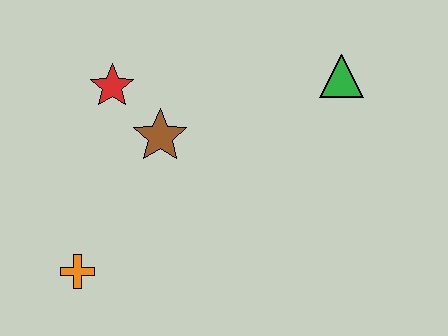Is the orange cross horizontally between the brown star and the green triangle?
No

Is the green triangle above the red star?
Yes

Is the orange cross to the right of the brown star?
No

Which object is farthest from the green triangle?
The orange cross is farthest from the green triangle.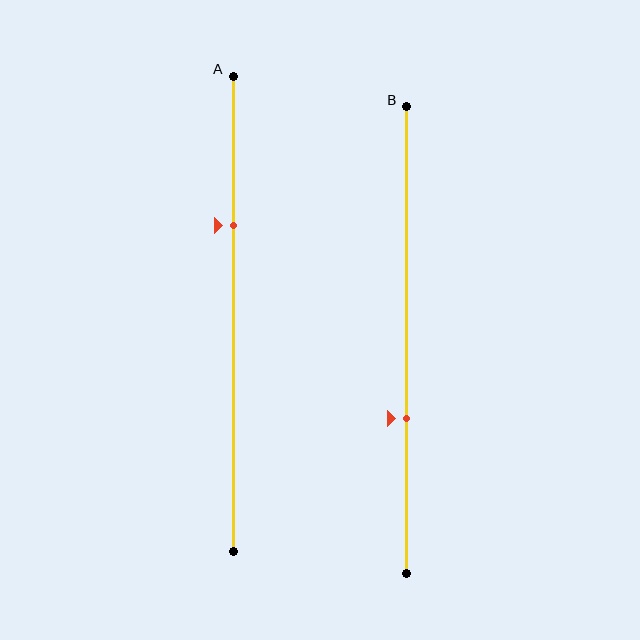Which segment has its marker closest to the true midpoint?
Segment B has its marker closest to the true midpoint.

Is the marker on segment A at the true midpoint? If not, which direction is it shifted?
No, the marker on segment A is shifted upward by about 19% of the segment length.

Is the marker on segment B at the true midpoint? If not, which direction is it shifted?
No, the marker on segment B is shifted downward by about 17% of the segment length.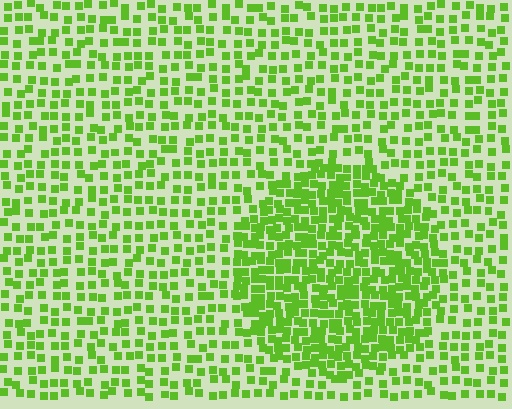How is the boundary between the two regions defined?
The boundary is defined by a change in element density (approximately 2.0x ratio). All elements are the same color, size, and shape.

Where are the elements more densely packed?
The elements are more densely packed inside the circle boundary.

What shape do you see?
I see a circle.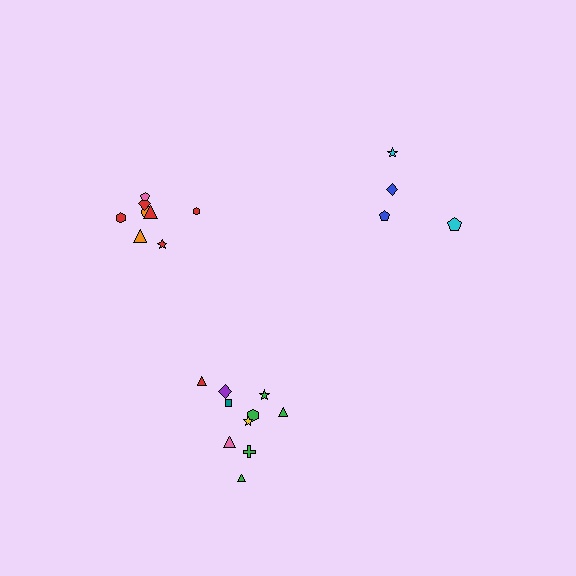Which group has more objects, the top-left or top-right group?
The top-left group.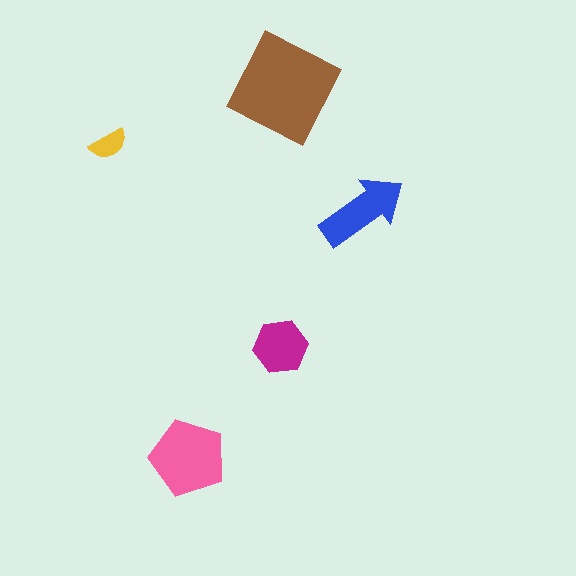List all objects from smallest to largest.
The yellow semicircle, the magenta hexagon, the blue arrow, the pink pentagon, the brown diamond.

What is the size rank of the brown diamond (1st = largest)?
1st.